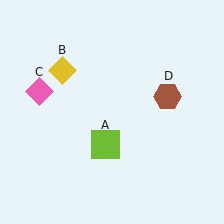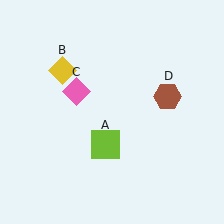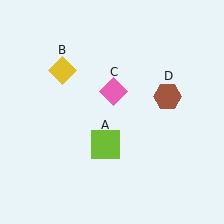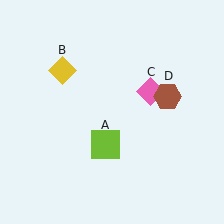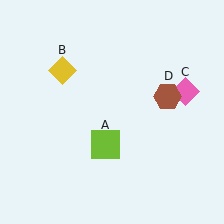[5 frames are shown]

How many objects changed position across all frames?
1 object changed position: pink diamond (object C).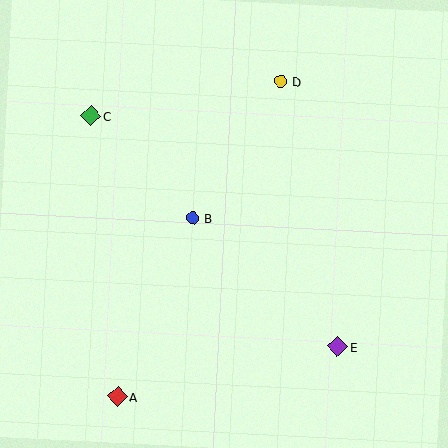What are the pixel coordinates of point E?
Point E is at (338, 347).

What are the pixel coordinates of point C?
Point C is at (91, 116).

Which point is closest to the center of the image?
Point B at (192, 218) is closest to the center.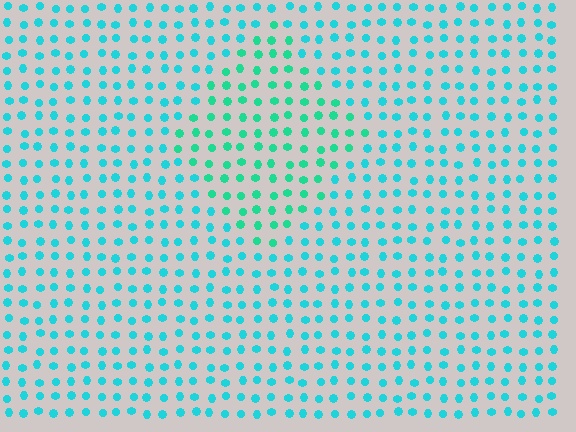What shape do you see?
I see a diamond.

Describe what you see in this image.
The image is filled with small cyan elements in a uniform arrangement. A diamond-shaped region is visible where the elements are tinted to a slightly different hue, forming a subtle color boundary.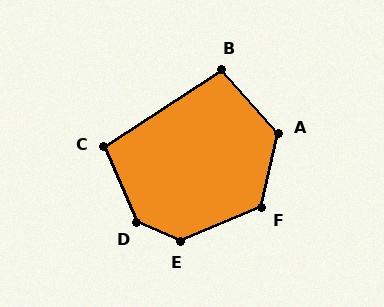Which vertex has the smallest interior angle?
B, at approximately 99 degrees.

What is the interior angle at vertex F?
Approximately 125 degrees (obtuse).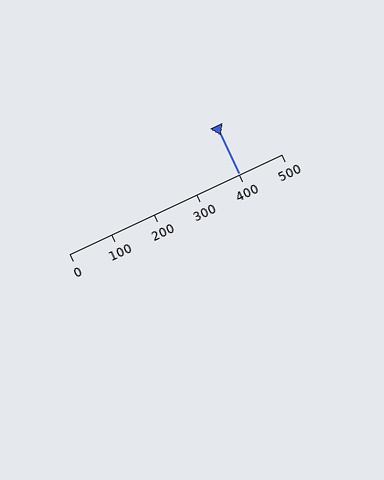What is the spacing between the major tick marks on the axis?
The major ticks are spaced 100 apart.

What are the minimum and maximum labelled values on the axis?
The axis runs from 0 to 500.